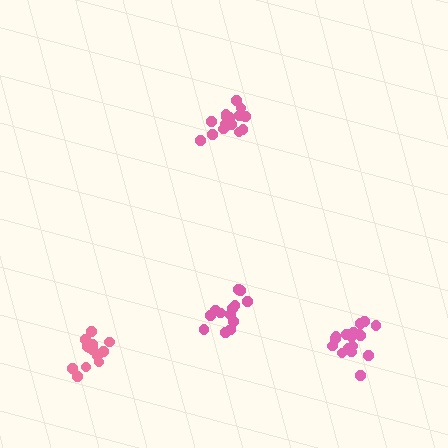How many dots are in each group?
Group 1: 15 dots, Group 2: 14 dots, Group 3: 18 dots, Group 4: 14 dots (61 total).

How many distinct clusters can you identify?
There are 4 distinct clusters.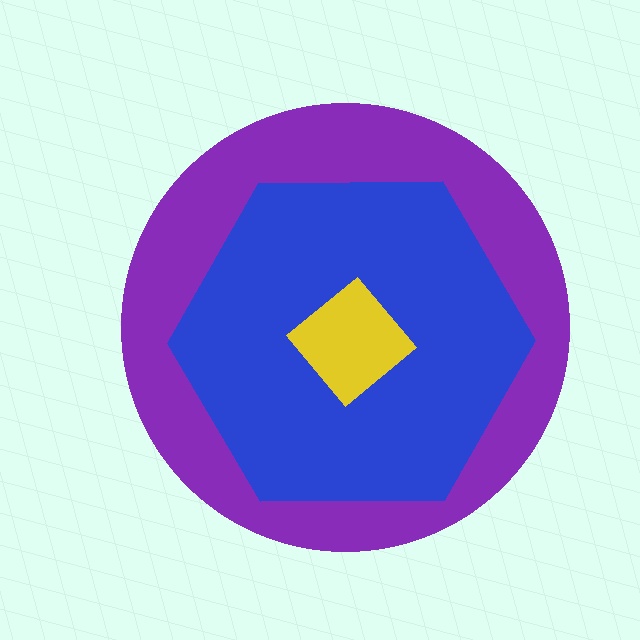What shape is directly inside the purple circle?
The blue hexagon.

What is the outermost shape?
The purple circle.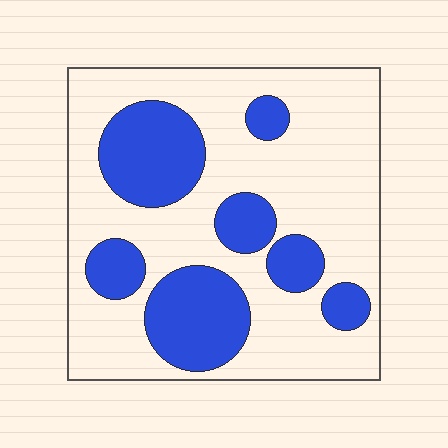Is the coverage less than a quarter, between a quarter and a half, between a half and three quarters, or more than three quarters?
Between a quarter and a half.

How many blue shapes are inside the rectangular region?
7.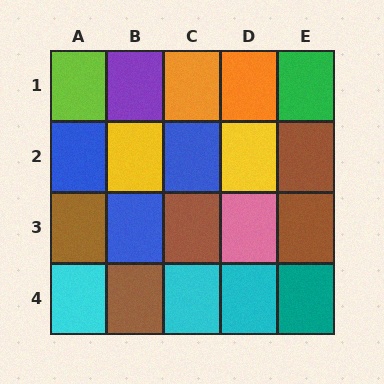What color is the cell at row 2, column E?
Brown.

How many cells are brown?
5 cells are brown.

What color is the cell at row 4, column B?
Brown.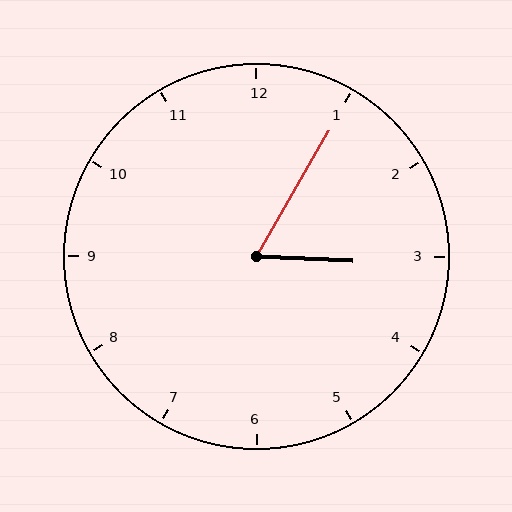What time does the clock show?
3:05.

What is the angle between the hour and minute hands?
Approximately 62 degrees.